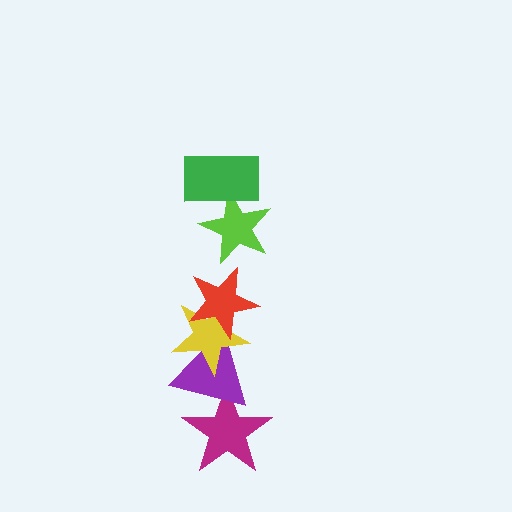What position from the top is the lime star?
The lime star is 2nd from the top.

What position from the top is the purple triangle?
The purple triangle is 5th from the top.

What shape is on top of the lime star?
The green rectangle is on top of the lime star.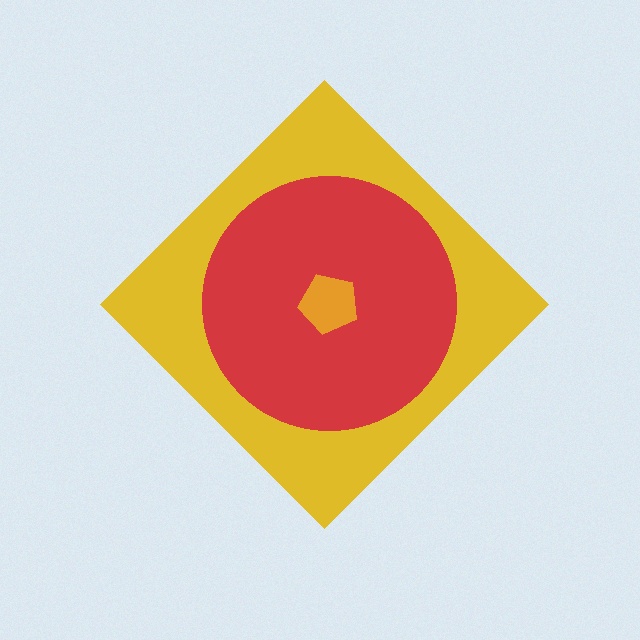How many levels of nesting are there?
3.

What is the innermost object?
The orange pentagon.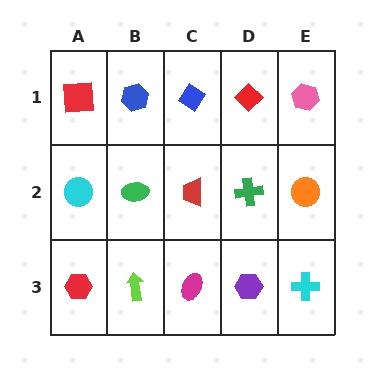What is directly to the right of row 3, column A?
A lime arrow.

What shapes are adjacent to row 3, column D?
A green cross (row 2, column D), a magenta ellipse (row 3, column C), a cyan cross (row 3, column E).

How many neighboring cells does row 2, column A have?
3.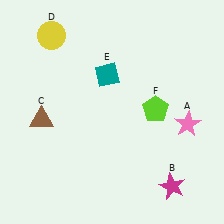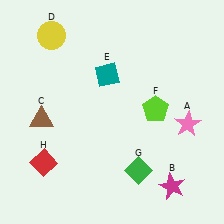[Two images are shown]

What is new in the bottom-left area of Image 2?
A red diamond (H) was added in the bottom-left area of Image 2.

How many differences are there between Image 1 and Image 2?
There are 2 differences between the two images.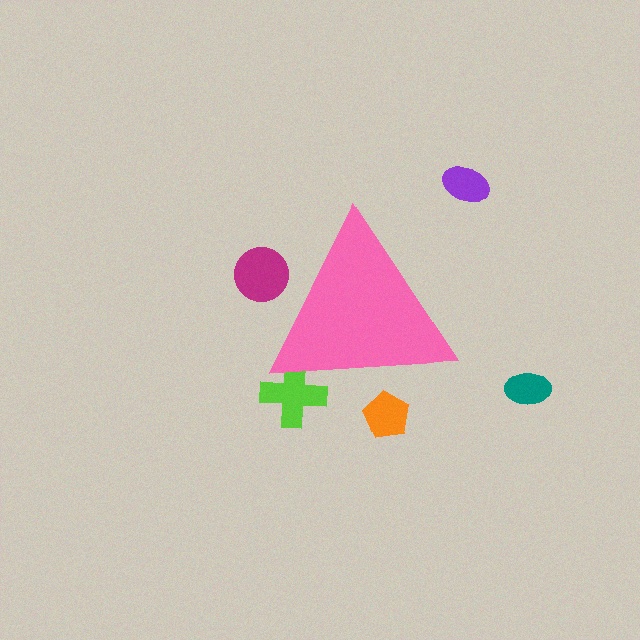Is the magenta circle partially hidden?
Yes, the magenta circle is partially hidden behind the pink triangle.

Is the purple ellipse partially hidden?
No, the purple ellipse is fully visible.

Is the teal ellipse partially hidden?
No, the teal ellipse is fully visible.